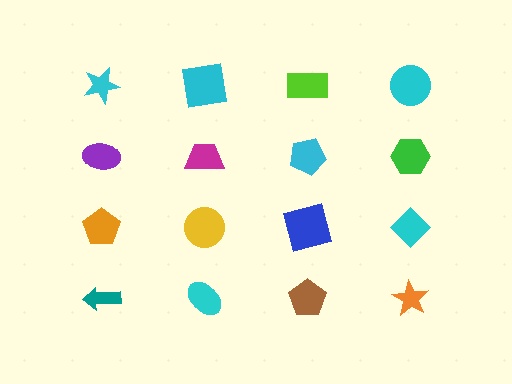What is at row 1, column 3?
A lime rectangle.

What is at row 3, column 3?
A blue square.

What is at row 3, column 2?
A yellow circle.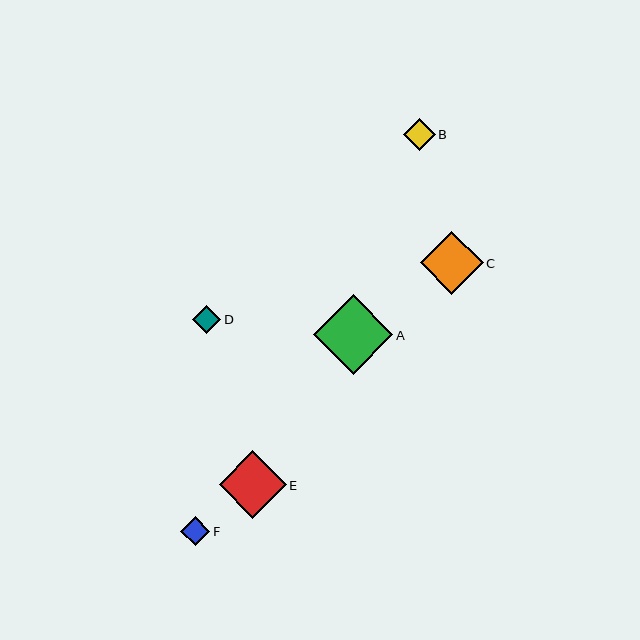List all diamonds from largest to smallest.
From largest to smallest: A, E, C, B, F, D.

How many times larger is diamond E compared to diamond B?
Diamond E is approximately 2.1 times the size of diamond B.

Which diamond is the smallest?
Diamond D is the smallest with a size of approximately 28 pixels.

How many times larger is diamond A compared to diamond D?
Diamond A is approximately 2.9 times the size of diamond D.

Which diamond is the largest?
Diamond A is the largest with a size of approximately 80 pixels.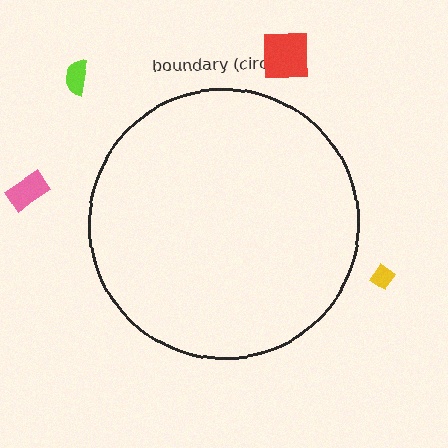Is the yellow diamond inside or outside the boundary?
Outside.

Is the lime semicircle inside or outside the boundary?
Outside.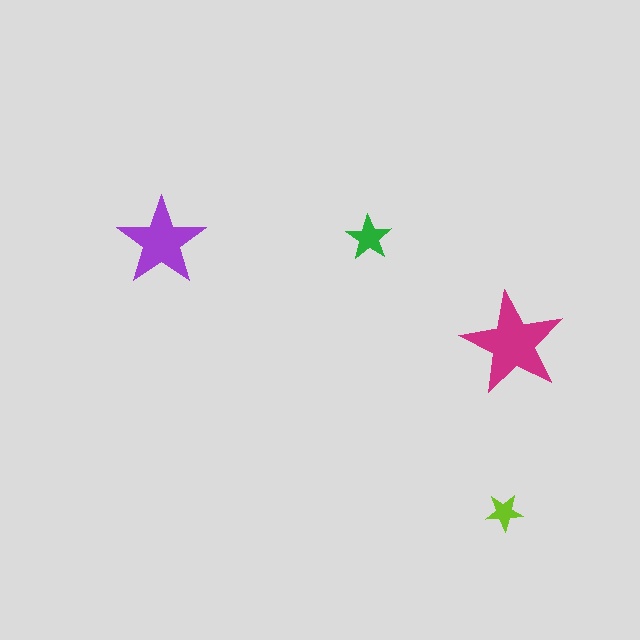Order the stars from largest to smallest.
the magenta one, the purple one, the green one, the lime one.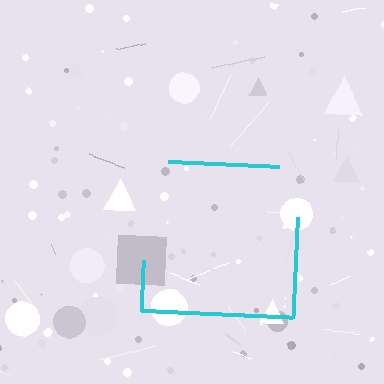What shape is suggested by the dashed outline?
The dashed outline suggests a square.